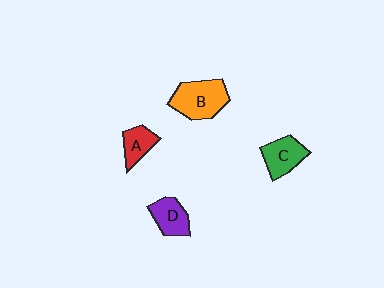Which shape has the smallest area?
Shape A (red).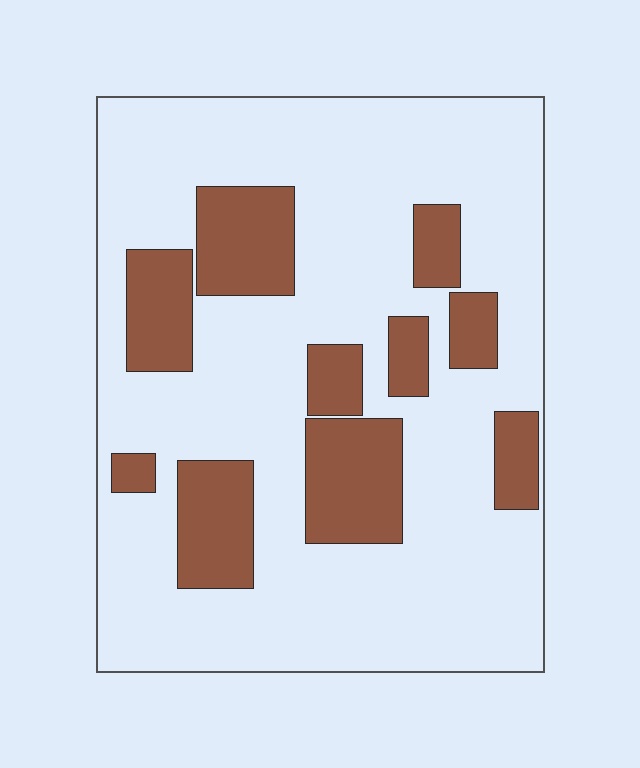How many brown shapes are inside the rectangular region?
10.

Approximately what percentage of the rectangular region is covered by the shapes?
Approximately 25%.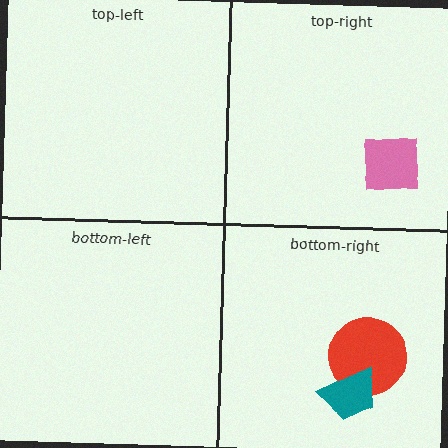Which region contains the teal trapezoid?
The bottom-right region.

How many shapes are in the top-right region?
1.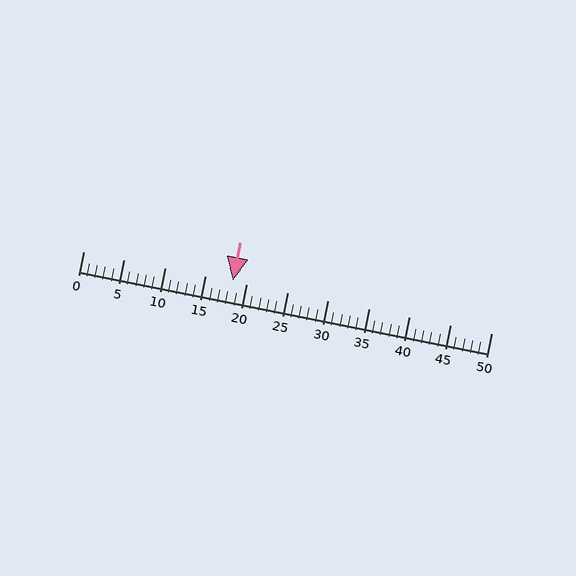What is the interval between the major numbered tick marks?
The major tick marks are spaced 5 units apart.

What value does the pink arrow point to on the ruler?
The pink arrow points to approximately 18.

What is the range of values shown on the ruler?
The ruler shows values from 0 to 50.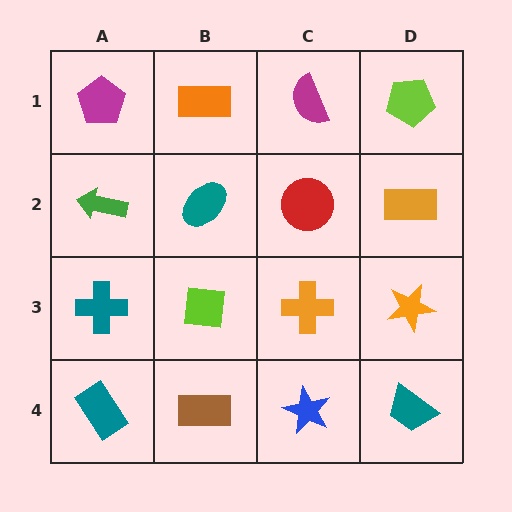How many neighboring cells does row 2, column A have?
3.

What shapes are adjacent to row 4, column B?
A lime square (row 3, column B), a teal rectangle (row 4, column A), a blue star (row 4, column C).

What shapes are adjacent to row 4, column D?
An orange star (row 3, column D), a blue star (row 4, column C).